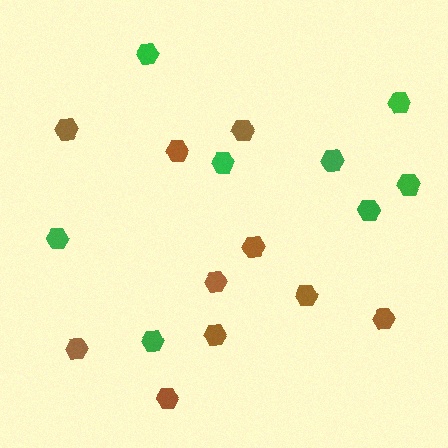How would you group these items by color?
There are 2 groups: one group of green hexagons (8) and one group of brown hexagons (10).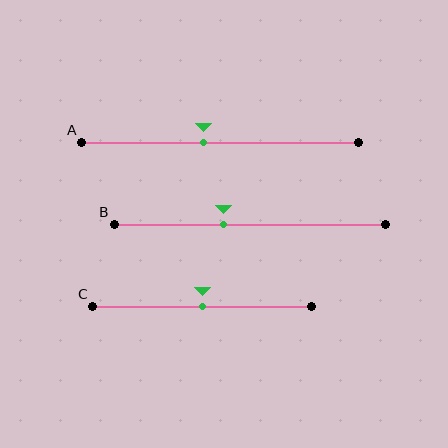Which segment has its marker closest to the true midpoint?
Segment C has its marker closest to the true midpoint.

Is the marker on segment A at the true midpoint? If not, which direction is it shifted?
No, the marker on segment A is shifted to the left by about 6% of the segment length.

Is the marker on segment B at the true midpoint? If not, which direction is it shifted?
No, the marker on segment B is shifted to the left by about 10% of the segment length.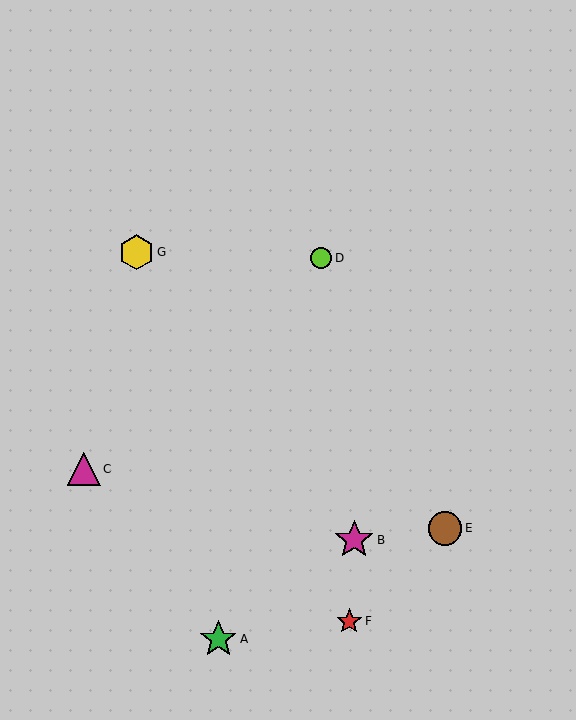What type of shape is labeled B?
Shape B is a magenta star.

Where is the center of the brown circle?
The center of the brown circle is at (445, 528).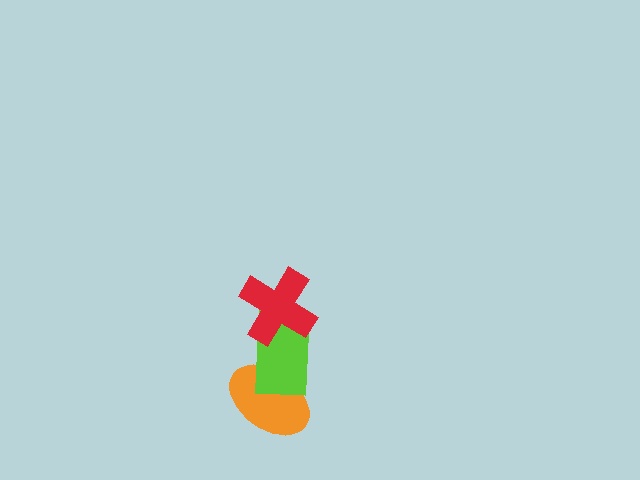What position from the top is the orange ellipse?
The orange ellipse is 3rd from the top.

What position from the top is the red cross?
The red cross is 1st from the top.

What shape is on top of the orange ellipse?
The lime rectangle is on top of the orange ellipse.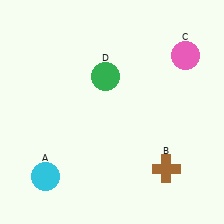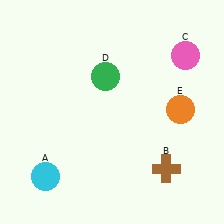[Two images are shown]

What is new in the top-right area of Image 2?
An orange circle (E) was added in the top-right area of Image 2.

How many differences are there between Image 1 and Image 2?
There is 1 difference between the two images.